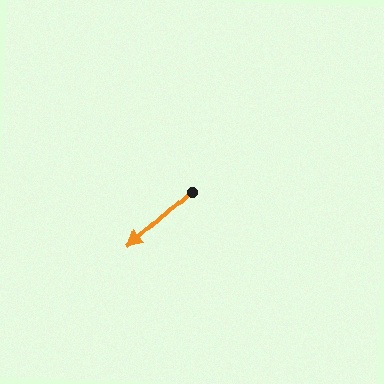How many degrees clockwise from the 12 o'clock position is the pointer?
Approximately 228 degrees.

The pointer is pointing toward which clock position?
Roughly 8 o'clock.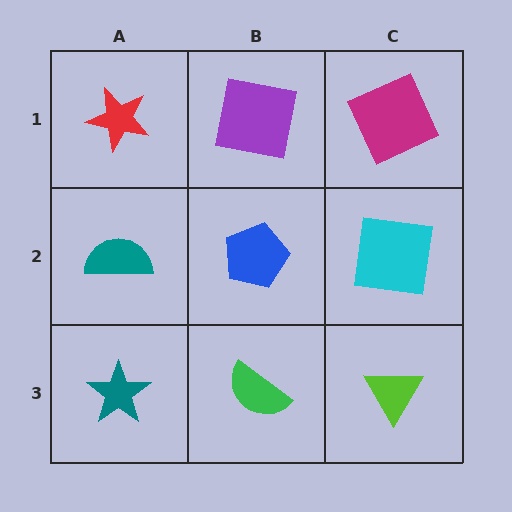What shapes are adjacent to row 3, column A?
A teal semicircle (row 2, column A), a green semicircle (row 3, column B).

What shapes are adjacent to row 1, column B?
A blue pentagon (row 2, column B), a red star (row 1, column A), a magenta square (row 1, column C).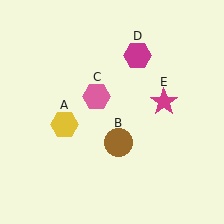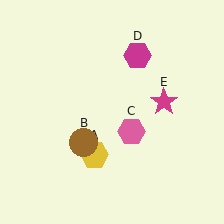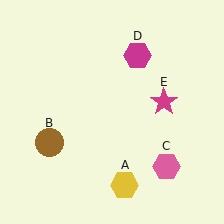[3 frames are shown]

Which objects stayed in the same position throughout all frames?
Magenta hexagon (object D) and magenta star (object E) remained stationary.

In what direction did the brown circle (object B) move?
The brown circle (object B) moved left.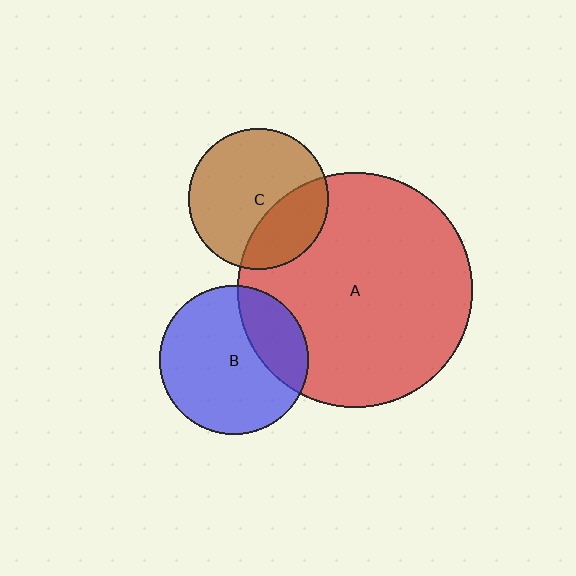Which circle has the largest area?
Circle A (red).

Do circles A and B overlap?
Yes.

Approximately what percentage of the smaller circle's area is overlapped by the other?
Approximately 25%.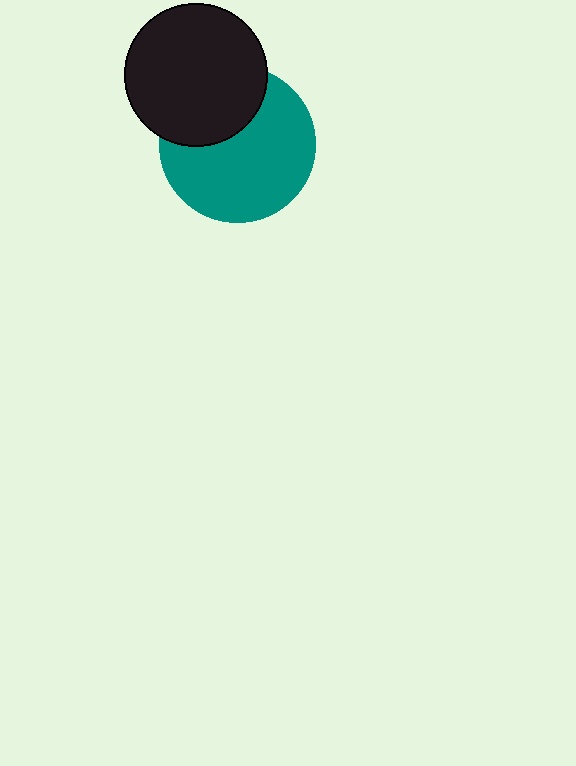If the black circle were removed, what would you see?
You would see the complete teal circle.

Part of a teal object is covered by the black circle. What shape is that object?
It is a circle.